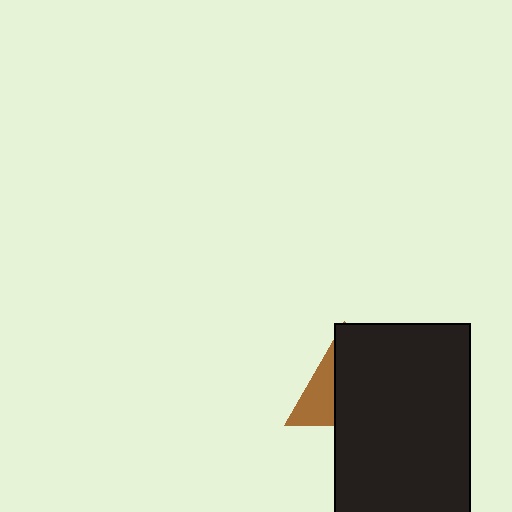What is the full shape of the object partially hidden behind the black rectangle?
The partially hidden object is a brown triangle.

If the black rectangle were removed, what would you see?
You would see the complete brown triangle.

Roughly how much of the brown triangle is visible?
A small part of it is visible (roughly 34%).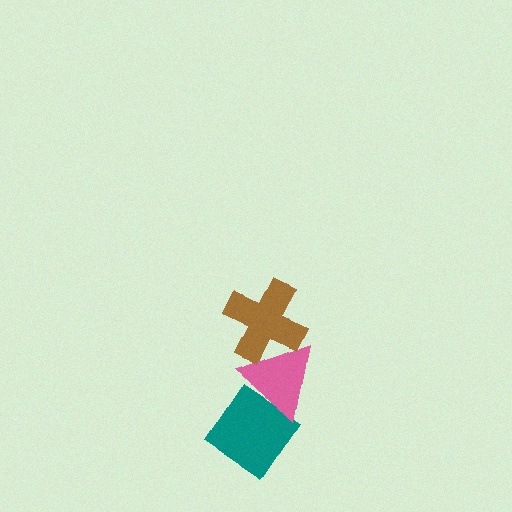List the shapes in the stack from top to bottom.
From top to bottom: the brown cross, the pink triangle, the teal diamond.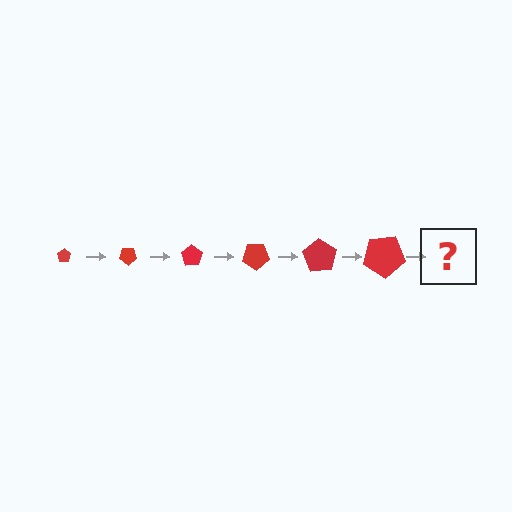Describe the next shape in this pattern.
It should be a pentagon, larger than the previous one and rotated 210 degrees from the start.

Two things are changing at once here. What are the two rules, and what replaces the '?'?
The two rules are that the pentagon grows larger each step and it rotates 35 degrees each step. The '?' should be a pentagon, larger than the previous one and rotated 210 degrees from the start.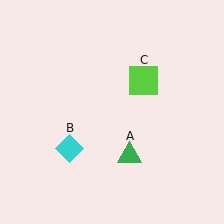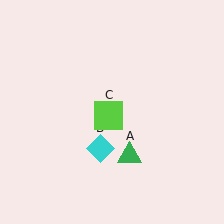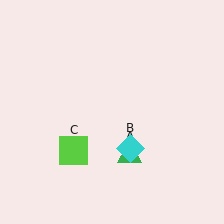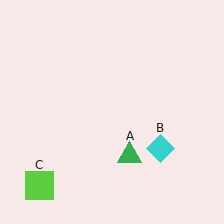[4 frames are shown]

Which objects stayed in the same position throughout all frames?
Green triangle (object A) remained stationary.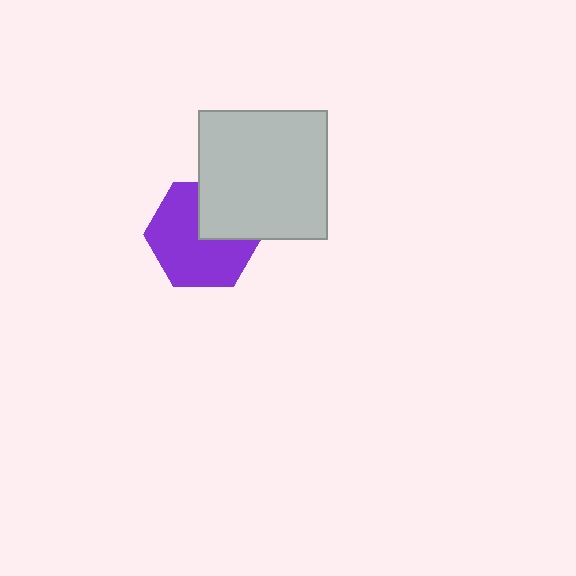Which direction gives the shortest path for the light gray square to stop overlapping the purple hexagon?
Moving toward the upper-right gives the shortest separation.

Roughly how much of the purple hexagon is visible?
Most of it is visible (roughly 68%).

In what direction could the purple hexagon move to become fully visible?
The purple hexagon could move toward the lower-left. That would shift it out from behind the light gray square entirely.